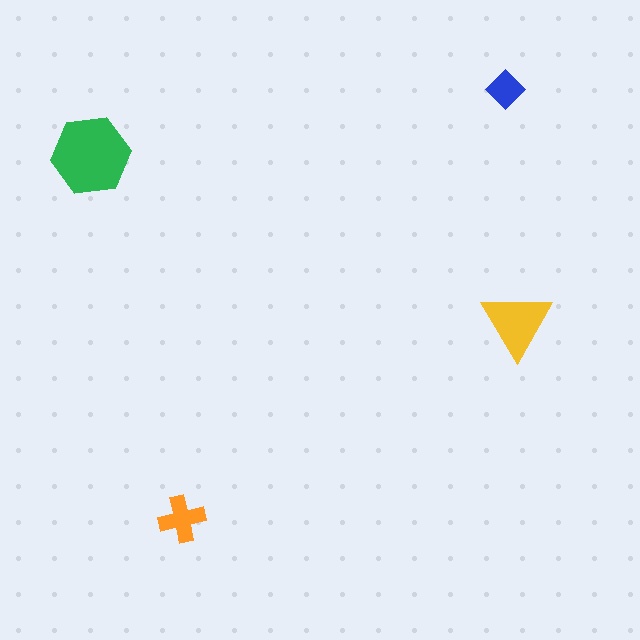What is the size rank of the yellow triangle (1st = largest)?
2nd.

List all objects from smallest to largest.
The blue diamond, the orange cross, the yellow triangle, the green hexagon.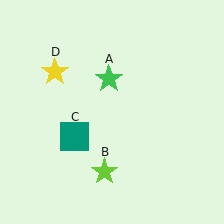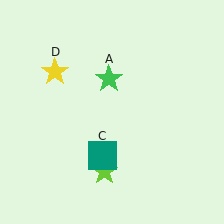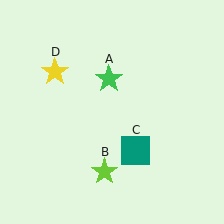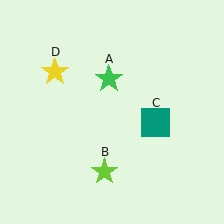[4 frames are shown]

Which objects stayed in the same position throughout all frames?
Green star (object A) and lime star (object B) and yellow star (object D) remained stationary.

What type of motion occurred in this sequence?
The teal square (object C) rotated counterclockwise around the center of the scene.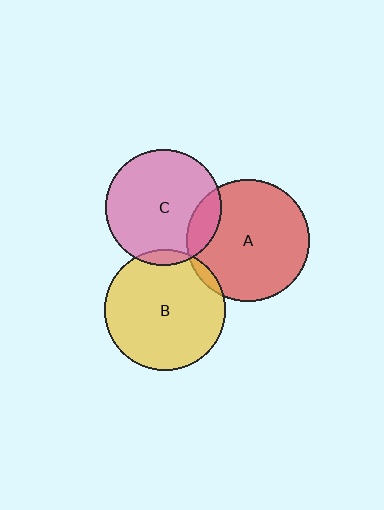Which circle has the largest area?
Circle A (red).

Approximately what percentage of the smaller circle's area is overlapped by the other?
Approximately 15%.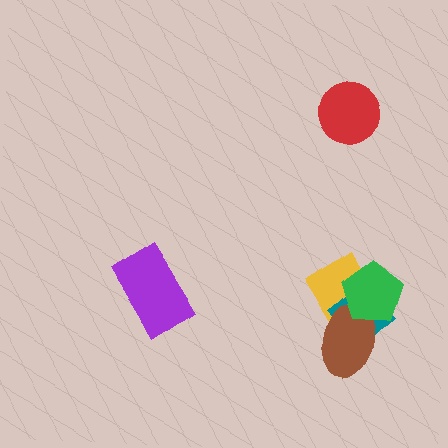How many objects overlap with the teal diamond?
3 objects overlap with the teal diamond.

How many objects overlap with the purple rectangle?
0 objects overlap with the purple rectangle.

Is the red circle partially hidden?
No, no other shape covers it.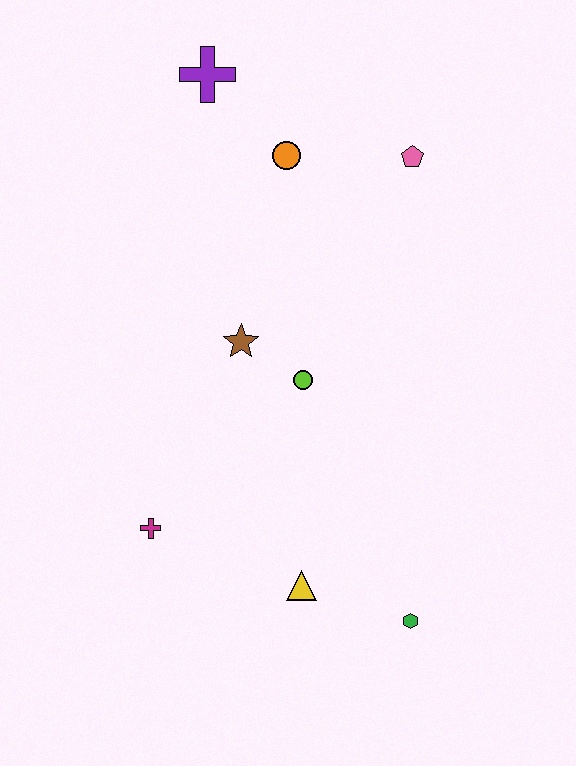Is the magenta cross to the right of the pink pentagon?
No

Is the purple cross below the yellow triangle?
No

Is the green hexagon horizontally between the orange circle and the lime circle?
No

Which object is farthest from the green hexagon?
The purple cross is farthest from the green hexagon.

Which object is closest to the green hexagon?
The yellow triangle is closest to the green hexagon.